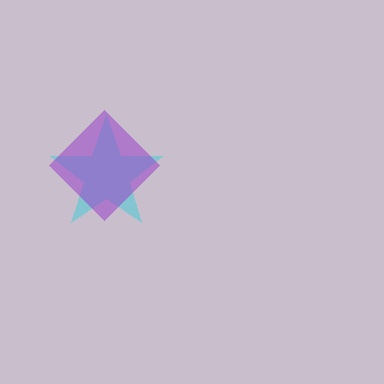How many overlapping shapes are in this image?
There are 2 overlapping shapes in the image.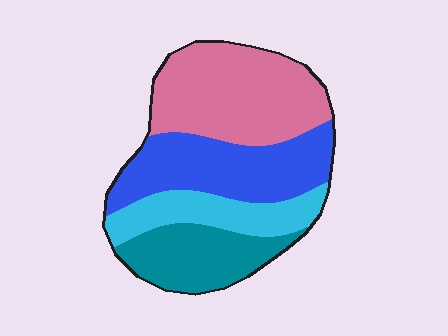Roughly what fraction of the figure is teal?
Teal covers 20% of the figure.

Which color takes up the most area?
Pink, at roughly 35%.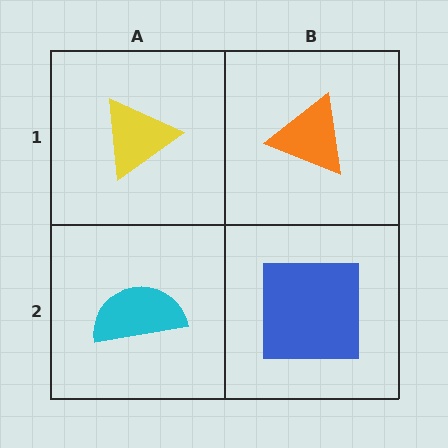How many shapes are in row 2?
2 shapes.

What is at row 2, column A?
A cyan semicircle.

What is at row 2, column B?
A blue square.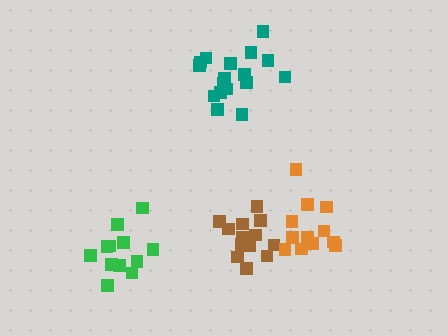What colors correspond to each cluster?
The clusters are colored: teal, green, brown, orange.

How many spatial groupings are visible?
There are 4 spatial groupings.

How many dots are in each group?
Group 1: 17 dots, Group 2: 12 dots, Group 3: 13 dots, Group 4: 12 dots (54 total).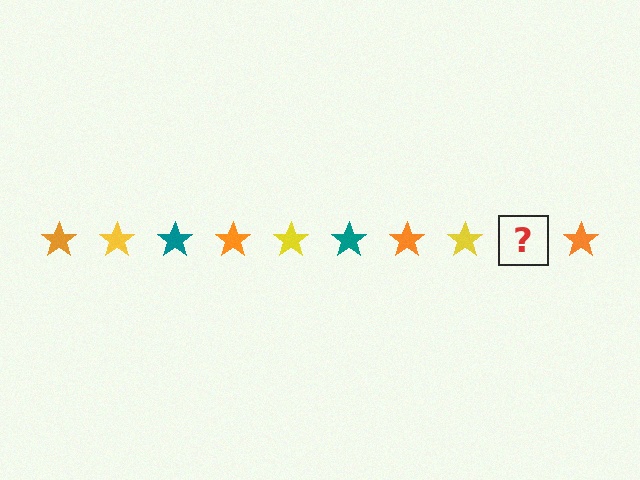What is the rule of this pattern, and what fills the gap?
The rule is that the pattern cycles through orange, yellow, teal stars. The gap should be filled with a teal star.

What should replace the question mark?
The question mark should be replaced with a teal star.